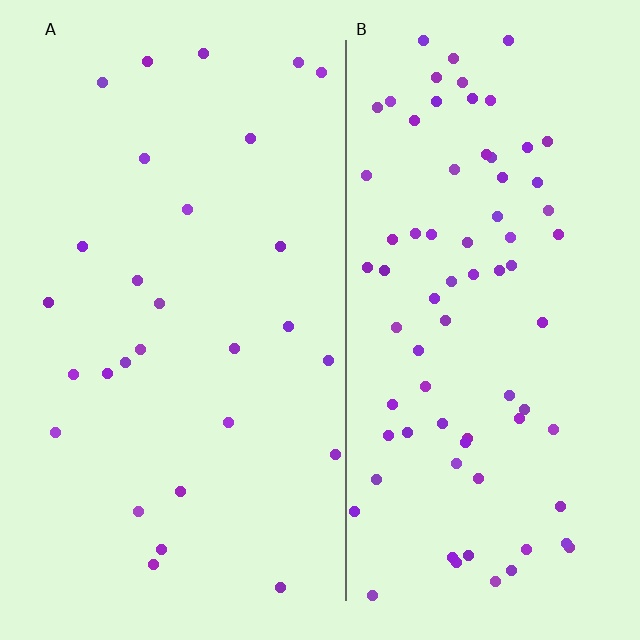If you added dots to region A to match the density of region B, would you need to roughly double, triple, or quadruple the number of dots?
Approximately triple.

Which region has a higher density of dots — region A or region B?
B (the right).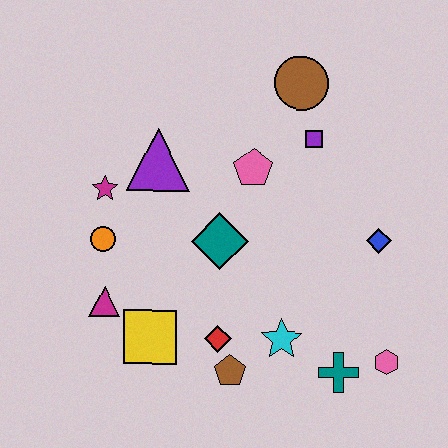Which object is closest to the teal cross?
The pink hexagon is closest to the teal cross.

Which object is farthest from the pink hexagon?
The magenta star is farthest from the pink hexagon.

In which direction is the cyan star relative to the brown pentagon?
The cyan star is to the right of the brown pentagon.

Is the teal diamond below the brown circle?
Yes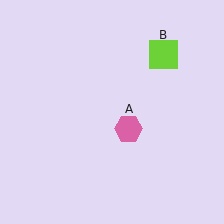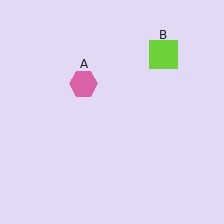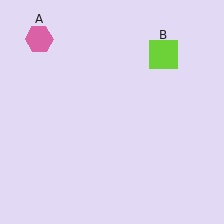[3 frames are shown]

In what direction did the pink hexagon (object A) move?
The pink hexagon (object A) moved up and to the left.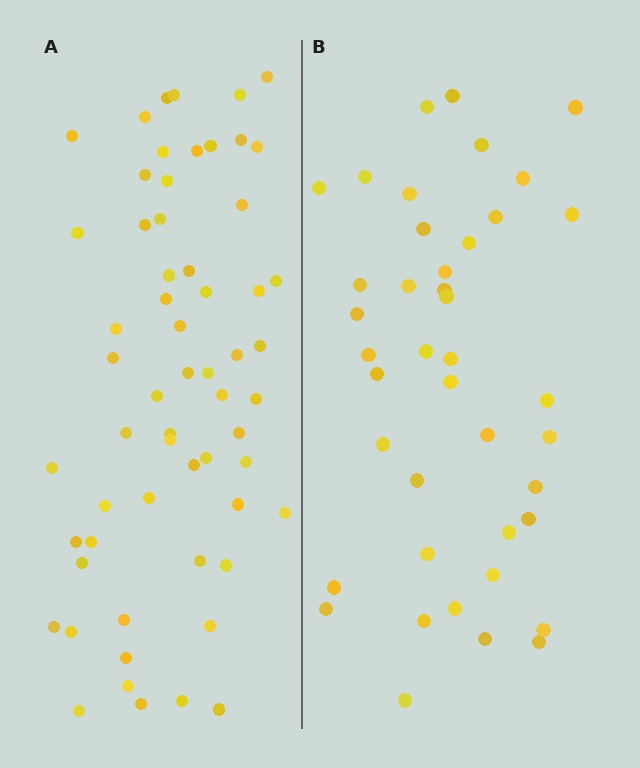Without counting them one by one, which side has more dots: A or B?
Region A (the left region) has more dots.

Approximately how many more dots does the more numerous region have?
Region A has approximately 20 more dots than region B.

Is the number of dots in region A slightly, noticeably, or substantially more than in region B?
Region A has substantially more. The ratio is roughly 1.5 to 1.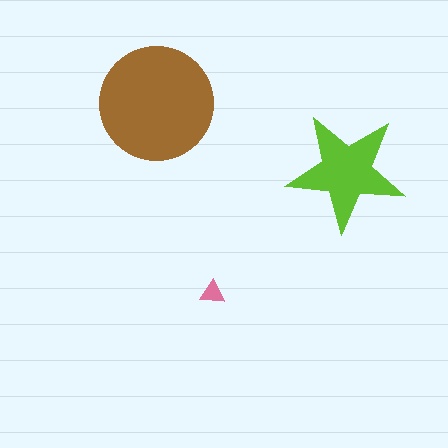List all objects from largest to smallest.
The brown circle, the lime star, the pink triangle.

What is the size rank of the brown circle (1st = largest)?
1st.